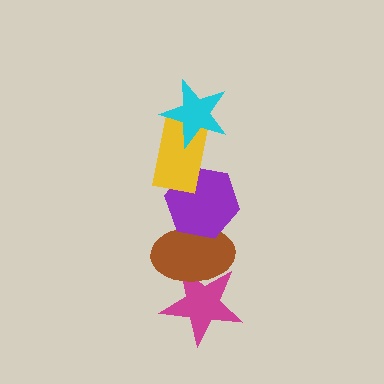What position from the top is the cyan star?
The cyan star is 1st from the top.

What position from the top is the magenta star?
The magenta star is 5th from the top.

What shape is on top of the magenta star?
The brown ellipse is on top of the magenta star.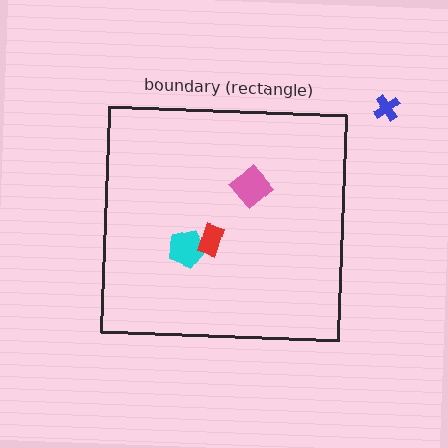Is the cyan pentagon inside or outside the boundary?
Inside.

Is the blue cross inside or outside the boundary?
Outside.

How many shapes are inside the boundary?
3 inside, 1 outside.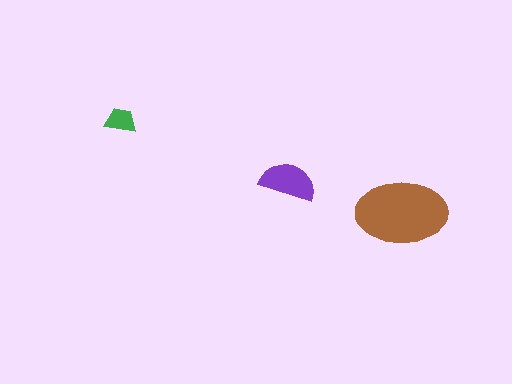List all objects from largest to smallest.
The brown ellipse, the purple semicircle, the green trapezoid.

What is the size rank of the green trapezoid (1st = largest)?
3rd.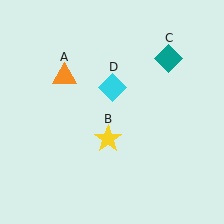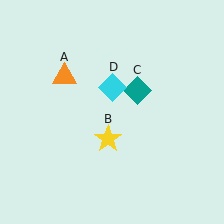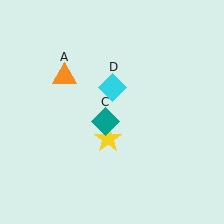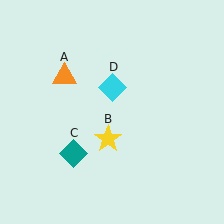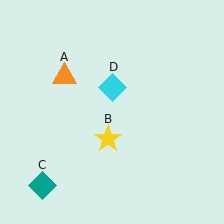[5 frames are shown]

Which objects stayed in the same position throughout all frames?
Orange triangle (object A) and yellow star (object B) and cyan diamond (object D) remained stationary.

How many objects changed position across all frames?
1 object changed position: teal diamond (object C).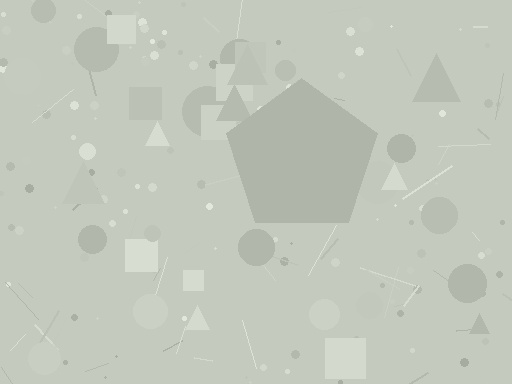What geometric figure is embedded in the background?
A pentagon is embedded in the background.